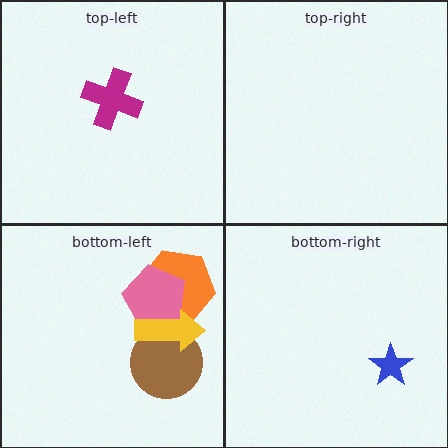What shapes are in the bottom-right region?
The blue star.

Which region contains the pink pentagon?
The bottom-left region.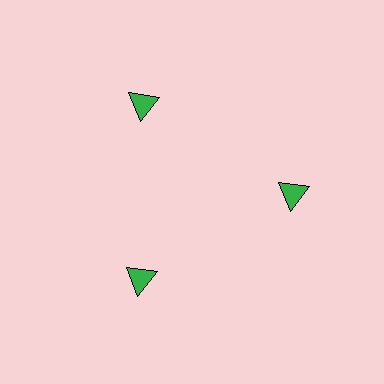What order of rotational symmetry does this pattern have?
This pattern has 3-fold rotational symmetry.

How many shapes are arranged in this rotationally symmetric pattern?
There are 3 shapes, arranged in 3 groups of 1.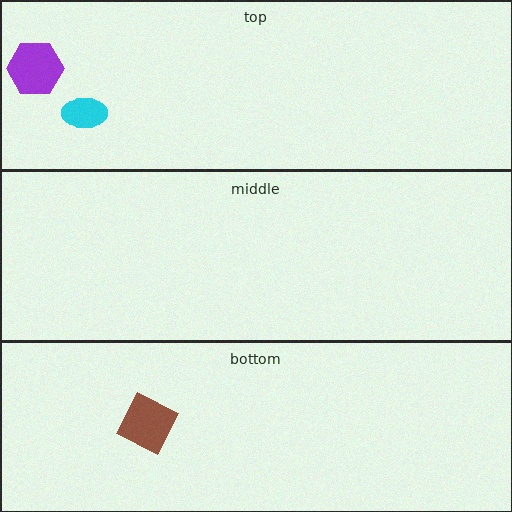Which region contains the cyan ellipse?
The top region.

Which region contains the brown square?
The bottom region.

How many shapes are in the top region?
2.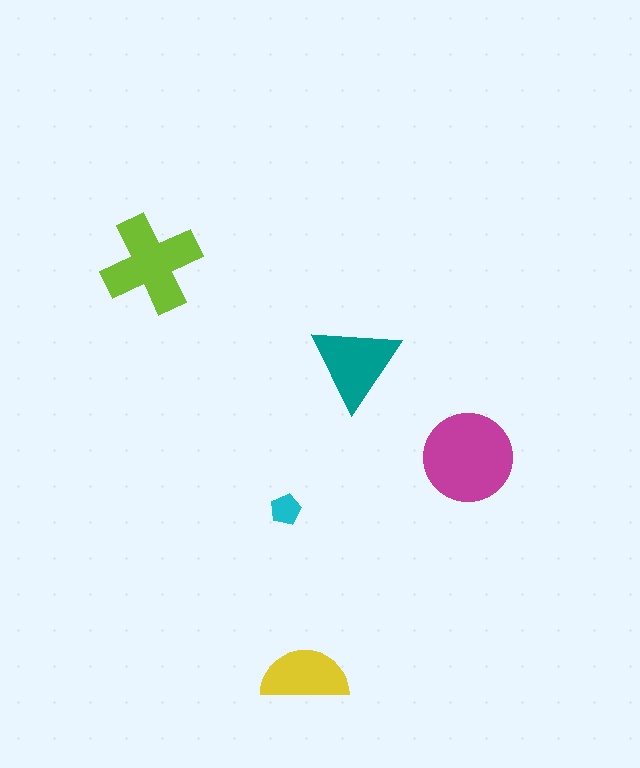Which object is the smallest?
The cyan pentagon.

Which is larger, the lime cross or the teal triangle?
The lime cross.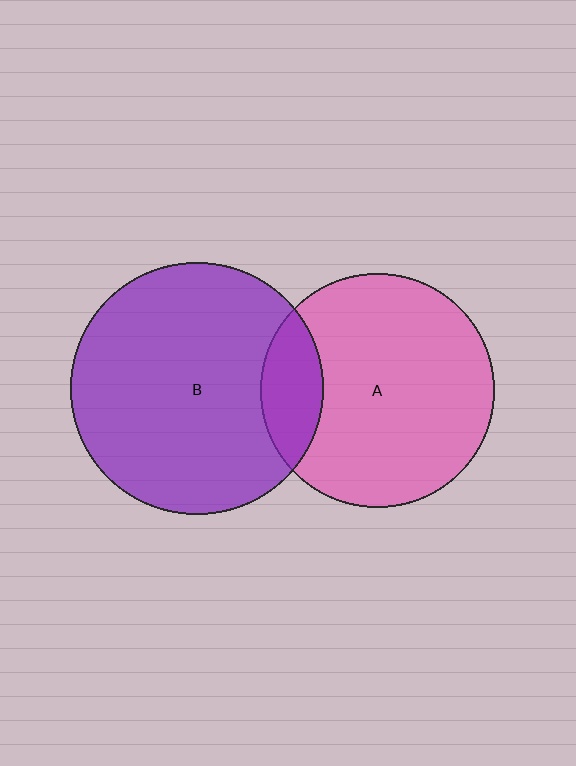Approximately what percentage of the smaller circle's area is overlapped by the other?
Approximately 15%.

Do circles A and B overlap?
Yes.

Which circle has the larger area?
Circle B (purple).